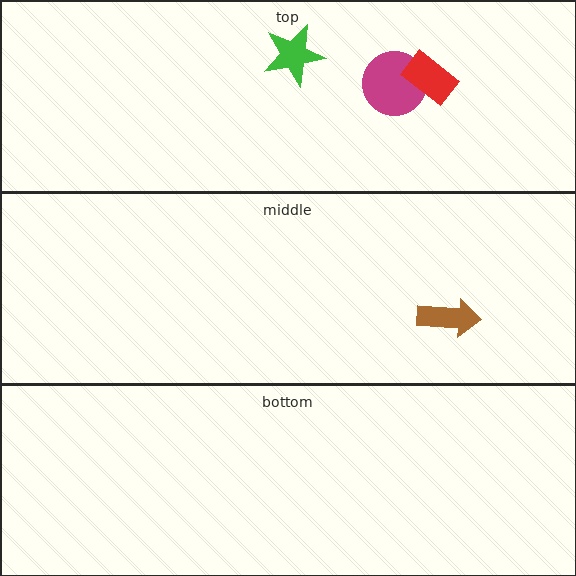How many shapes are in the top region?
3.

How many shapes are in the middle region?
1.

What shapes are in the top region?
The green star, the magenta circle, the red rectangle.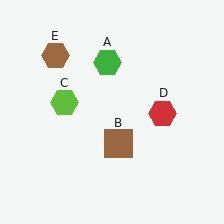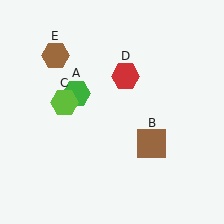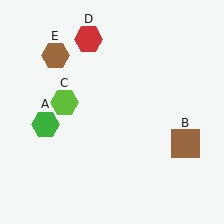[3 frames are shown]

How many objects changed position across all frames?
3 objects changed position: green hexagon (object A), brown square (object B), red hexagon (object D).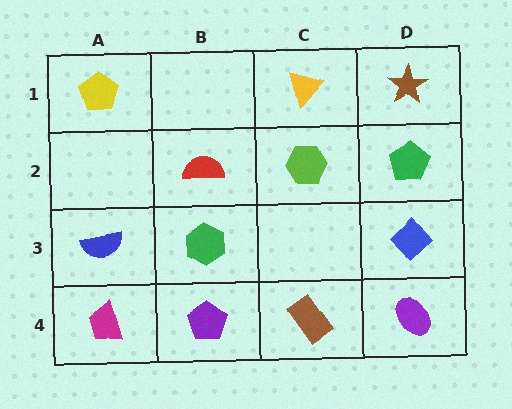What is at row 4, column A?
A magenta trapezoid.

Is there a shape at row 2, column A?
No, that cell is empty.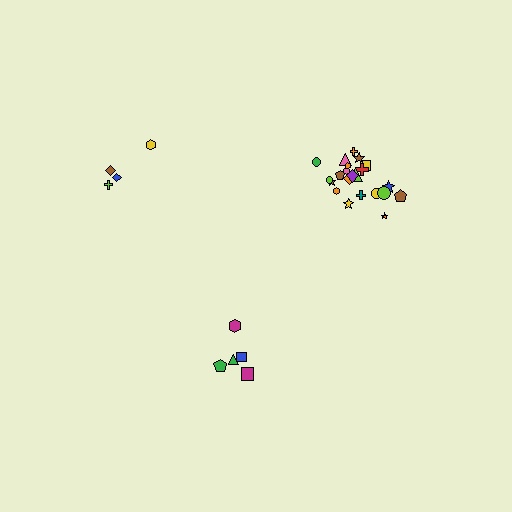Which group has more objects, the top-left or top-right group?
The top-right group.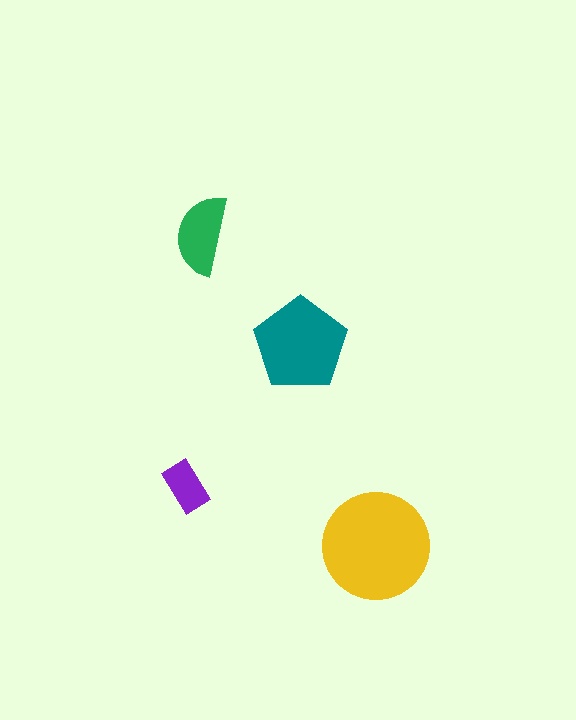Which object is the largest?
The yellow circle.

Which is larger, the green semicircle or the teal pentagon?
The teal pentagon.